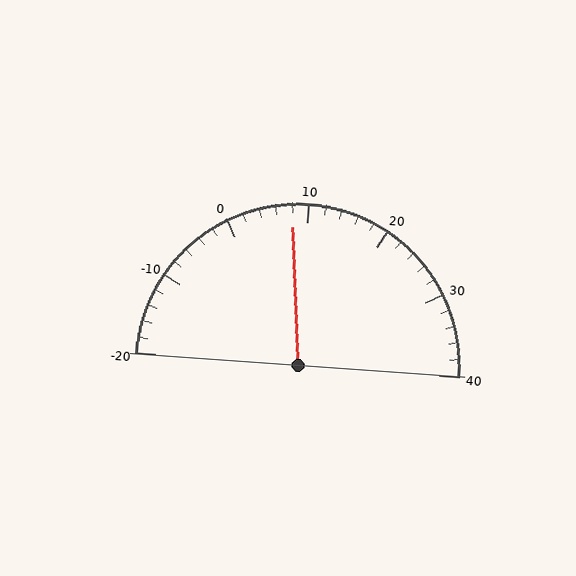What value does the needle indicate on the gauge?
The needle indicates approximately 8.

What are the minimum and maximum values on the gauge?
The gauge ranges from -20 to 40.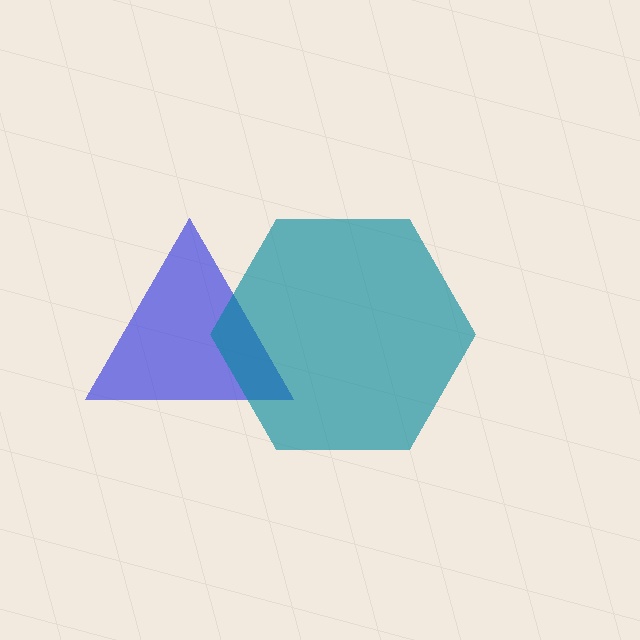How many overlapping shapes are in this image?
There are 2 overlapping shapes in the image.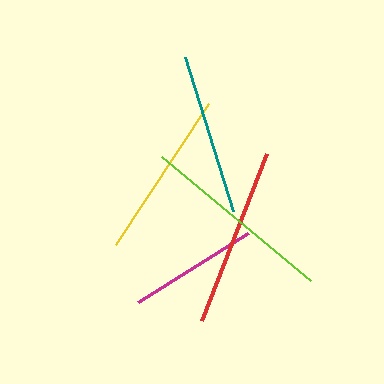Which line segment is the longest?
The lime line is the longest at approximately 194 pixels.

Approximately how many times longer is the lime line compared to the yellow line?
The lime line is approximately 1.2 times the length of the yellow line.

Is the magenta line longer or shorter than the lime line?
The lime line is longer than the magenta line.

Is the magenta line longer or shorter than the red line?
The red line is longer than the magenta line.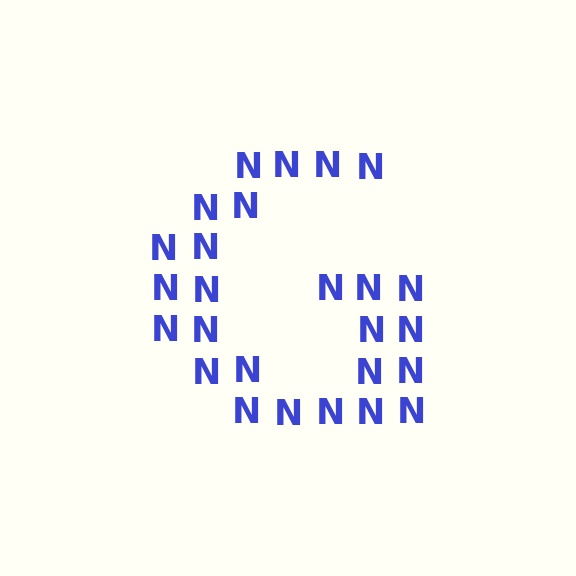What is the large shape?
The large shape is the letter G.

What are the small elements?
The small elements are letter N's.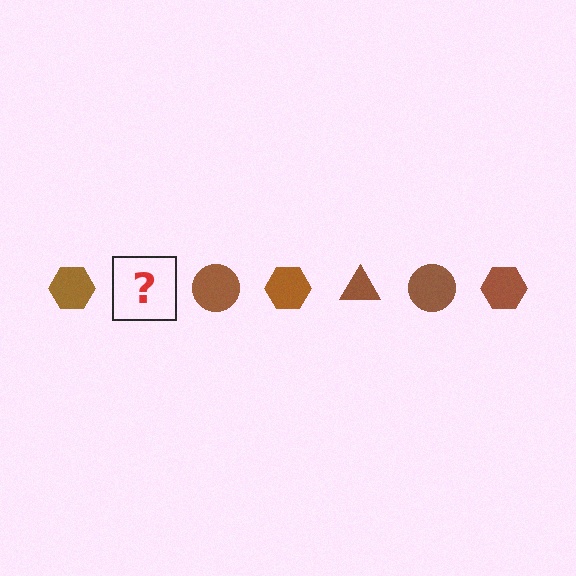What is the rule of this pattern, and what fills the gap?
The rule is that the pattern cycles through hexagon, triangle, circle shapes in brown. The gap should be filled with a brown triangle.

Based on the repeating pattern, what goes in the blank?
The blank should be a brown triangle.